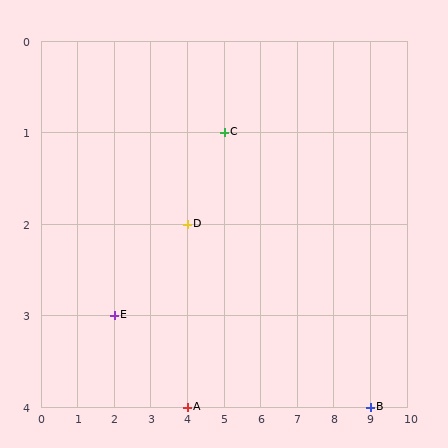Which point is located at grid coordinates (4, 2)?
Point D is at (4, 2).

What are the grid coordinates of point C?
Point C is at grid coordinates (5, 1).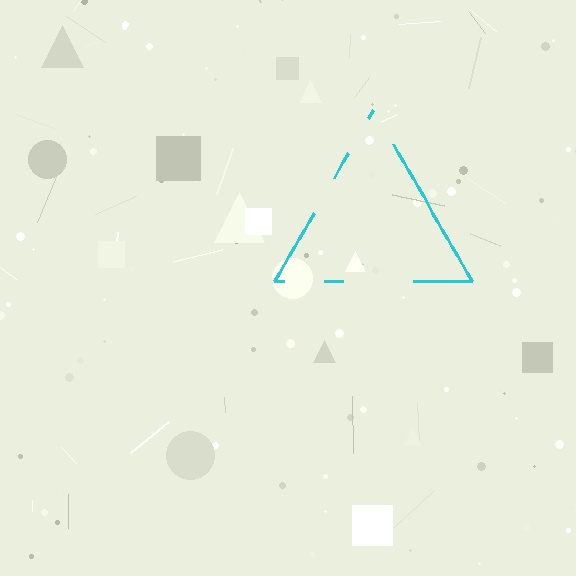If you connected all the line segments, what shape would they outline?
They would outline a triangle.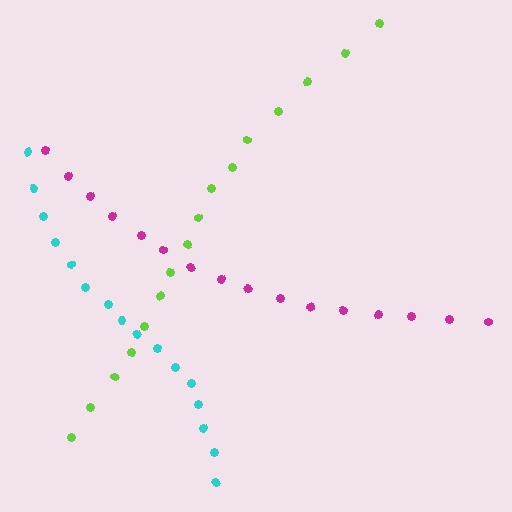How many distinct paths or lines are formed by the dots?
There are 3 distinct paths.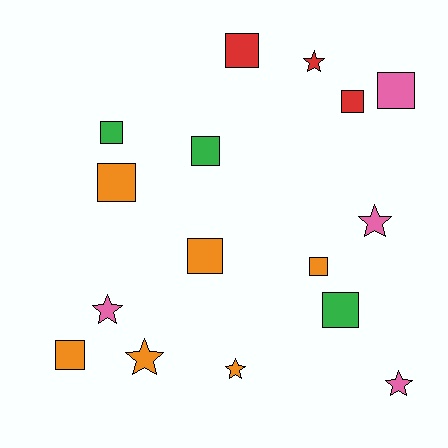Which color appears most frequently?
Orange, with 6 objects.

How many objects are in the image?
There are 16 objects.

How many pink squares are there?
There is 1 pink square.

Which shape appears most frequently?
Square, with 10 objects.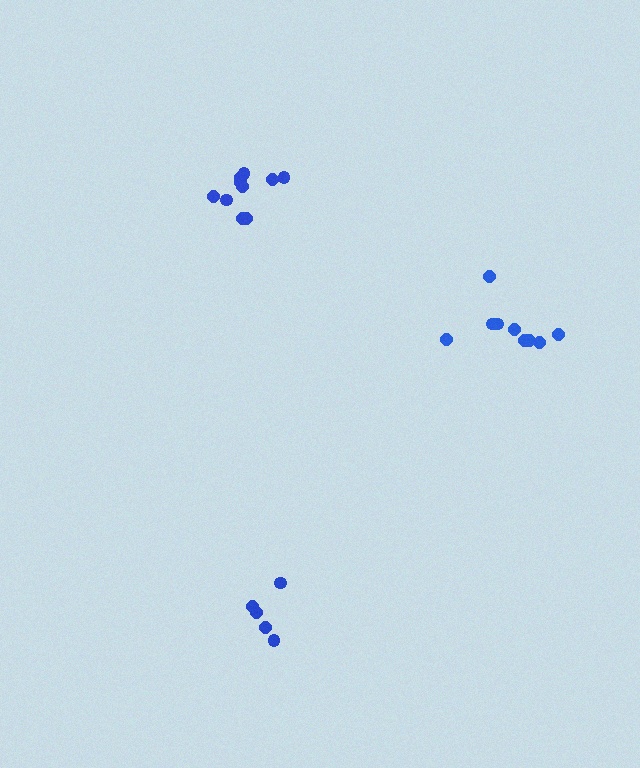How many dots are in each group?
Group 1: 10 dots, Group 2: 9 dots, Group 3: 5 dots (24 total).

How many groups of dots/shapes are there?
There are 3 groups.